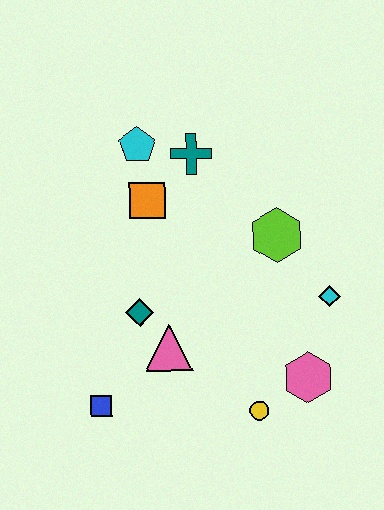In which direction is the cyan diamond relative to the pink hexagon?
The cyan diamond is above the pink hexagon.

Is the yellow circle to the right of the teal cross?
Yes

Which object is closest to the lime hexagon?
The cyan diamond is closest to the lime hexagon.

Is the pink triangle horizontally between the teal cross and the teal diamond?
Yes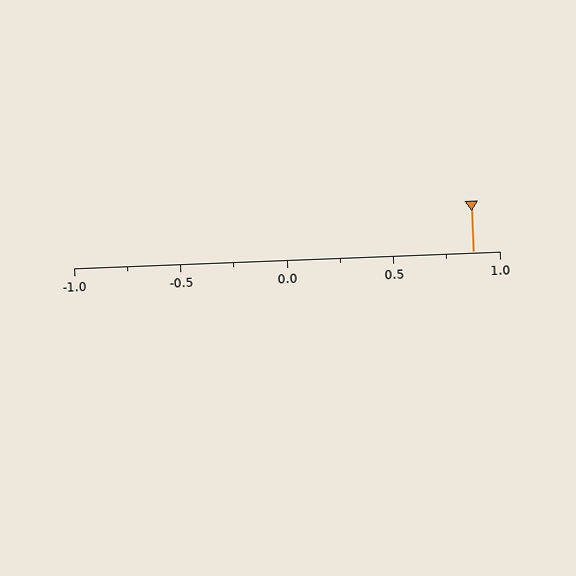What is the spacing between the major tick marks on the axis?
The major ticks are spaced 0.5 apart.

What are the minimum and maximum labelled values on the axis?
The axis runs from -1.0 to 1.0.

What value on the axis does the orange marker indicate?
The marker indicates approximately 0.88.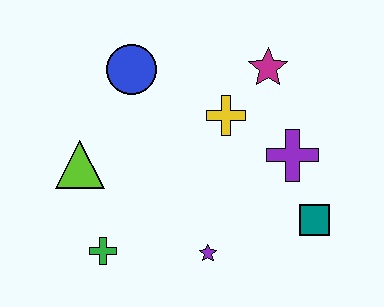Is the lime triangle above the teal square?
Yes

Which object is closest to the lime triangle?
The green cross is closest to the lime triangle.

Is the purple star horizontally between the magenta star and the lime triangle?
Yes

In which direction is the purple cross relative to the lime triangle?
The purple cross is to the right of the lime triangle.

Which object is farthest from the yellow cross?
The green cross is farthest from the yellow cross.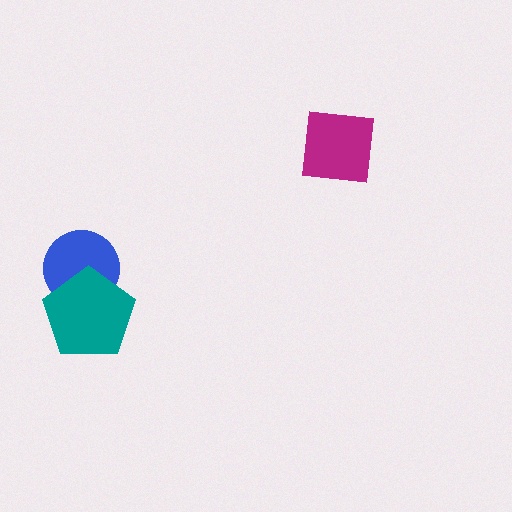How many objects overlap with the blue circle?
1 object overlaps with the blue circle.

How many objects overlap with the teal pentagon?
1 object overlaps with the teal pentagon.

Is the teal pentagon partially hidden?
No, no other shape covers it.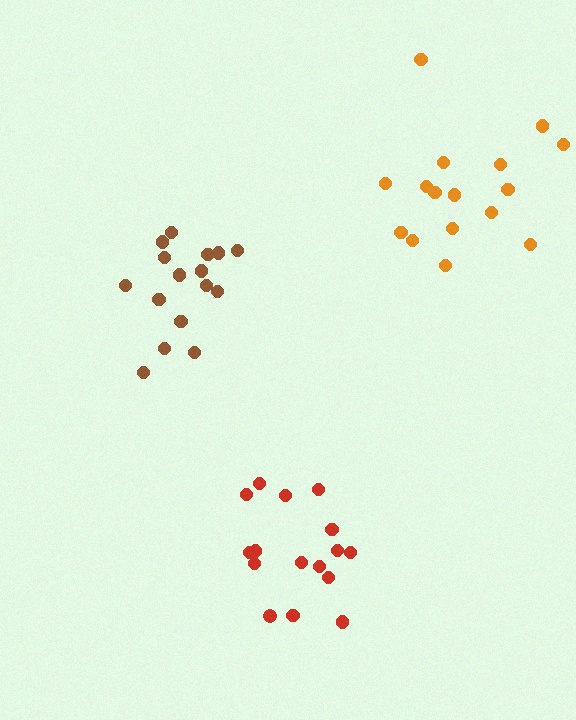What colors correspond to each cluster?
The clusters are colored: red, orange, brown.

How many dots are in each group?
Group 1: 16 dots, Group 2: 16 dots, Group 3: 16 dots (48 total).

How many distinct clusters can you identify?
There are 3 distinct clusters.